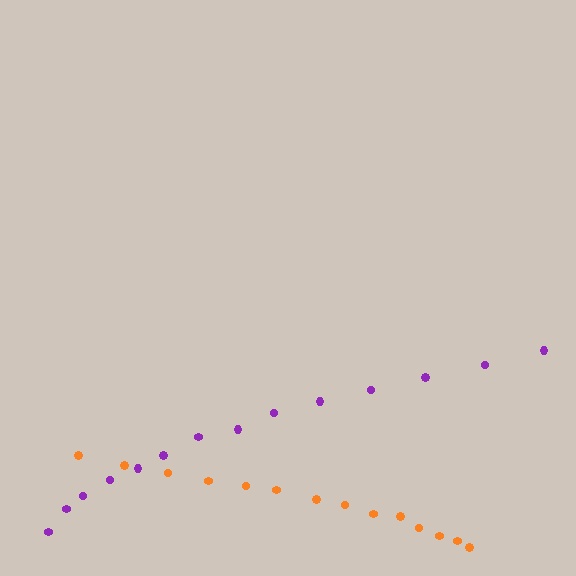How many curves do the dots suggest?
There are 2 distinct paths.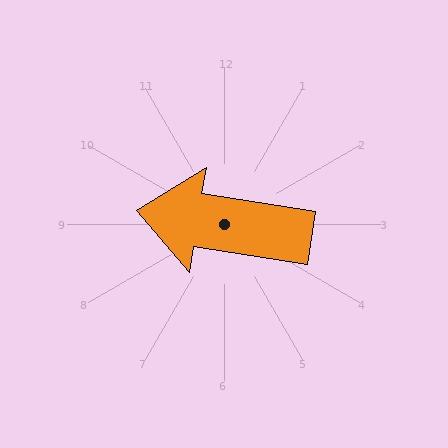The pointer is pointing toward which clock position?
Roughly 9 o'clock.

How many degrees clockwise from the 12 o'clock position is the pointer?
Approximately 279 degrees.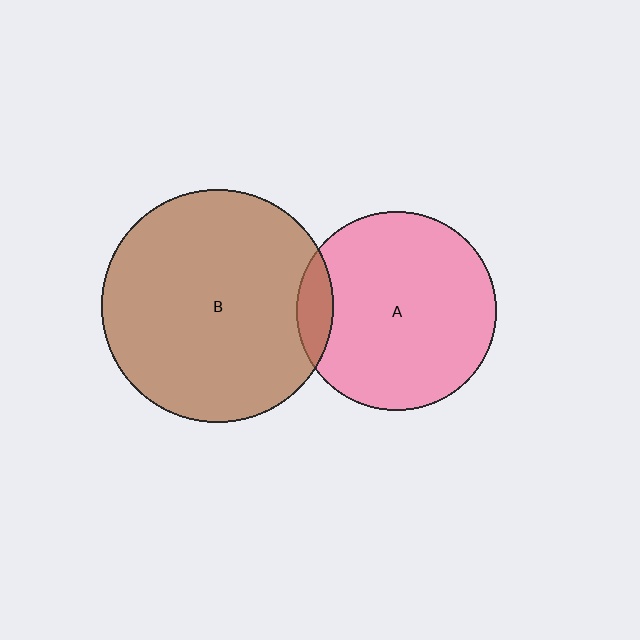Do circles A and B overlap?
Yes.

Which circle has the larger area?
Circle B (brown).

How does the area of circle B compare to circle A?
Approximately 1.4 times.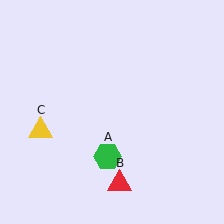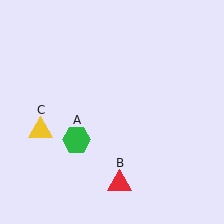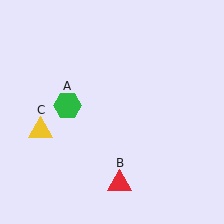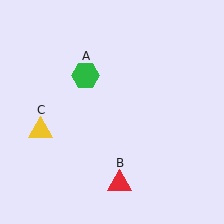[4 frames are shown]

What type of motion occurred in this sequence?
The green hexagon (object A) rotated clockwise around the center of the scene.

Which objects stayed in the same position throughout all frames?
Red triangle (object B) and yellow triangle (object C) remained stationary.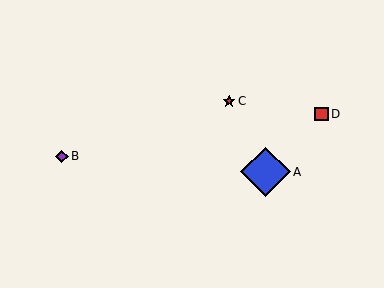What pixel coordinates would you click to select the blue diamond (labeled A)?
Click at (266, 172) to select the blue diamond A.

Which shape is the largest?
The blue diamond (labeled A) is the largest.